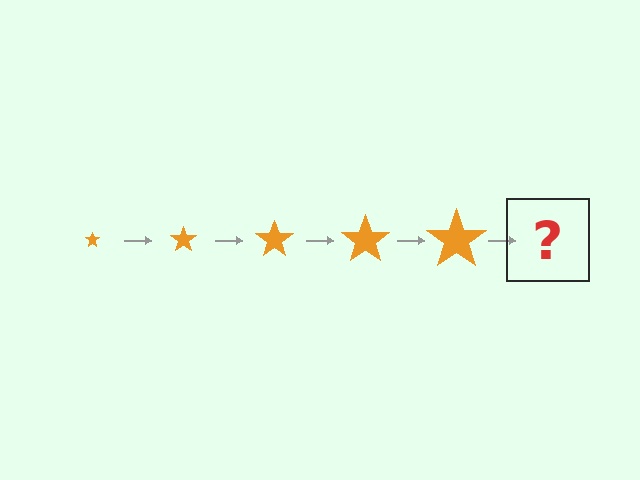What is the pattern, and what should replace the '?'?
The pattern is that the star gets progressively larger each step. The '?' should be an orange star, larger than the previous one.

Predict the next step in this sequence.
The next step is an orange star, larger than the previous one.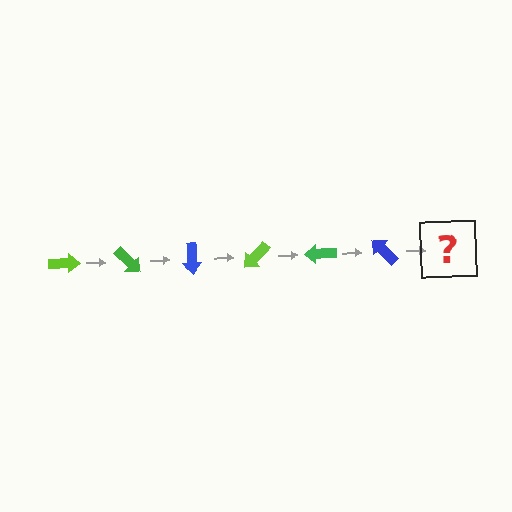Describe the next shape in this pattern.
It should be a lime arrow, rotated 270 degrees from the start.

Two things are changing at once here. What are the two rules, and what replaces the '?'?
The two rules are that it rotates 45 degrees each step and the color cycles through lime, green, and blue. The '?' should be a lime arrow, rotated 270 degrees from the start.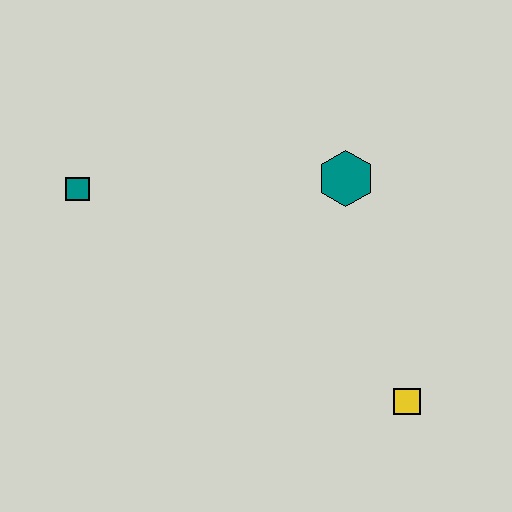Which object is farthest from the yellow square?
The teal square is farthest from the yellow square.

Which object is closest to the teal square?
The teal hexagon is closest to the teal square.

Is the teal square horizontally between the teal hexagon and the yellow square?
No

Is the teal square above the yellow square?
Yes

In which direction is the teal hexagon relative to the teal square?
The teal hexagon is to the right of the teal square.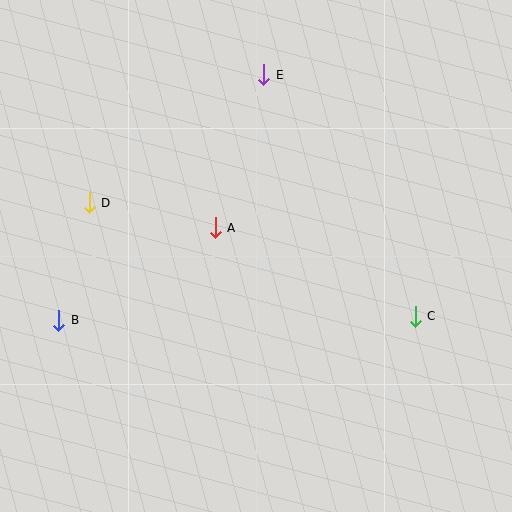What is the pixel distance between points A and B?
The distance between A and B is 182 pixels.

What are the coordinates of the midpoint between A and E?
The midpoint between A and E is at (240, 151).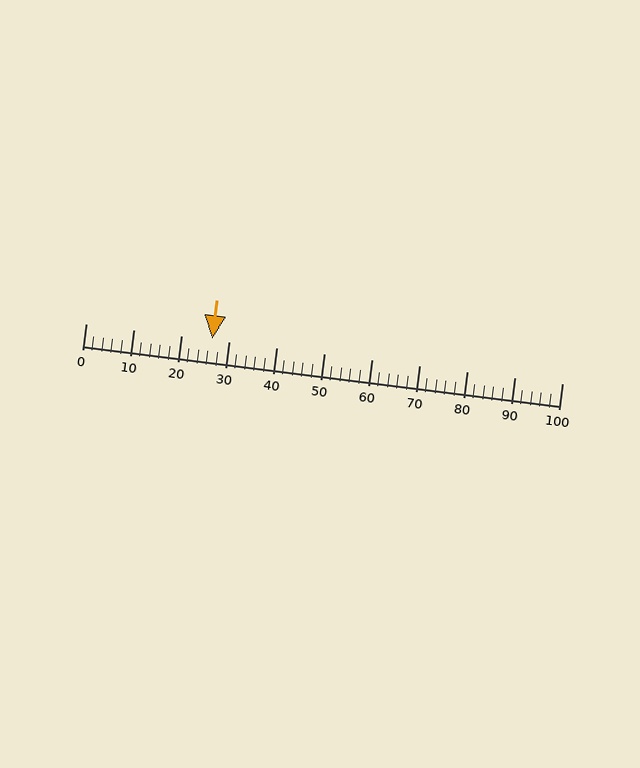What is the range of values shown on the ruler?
The ruler shows values from 0 to 100.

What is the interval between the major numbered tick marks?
The major tick marks are spaced 10 units apart.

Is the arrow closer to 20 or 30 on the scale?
The arrow is closer to 30.